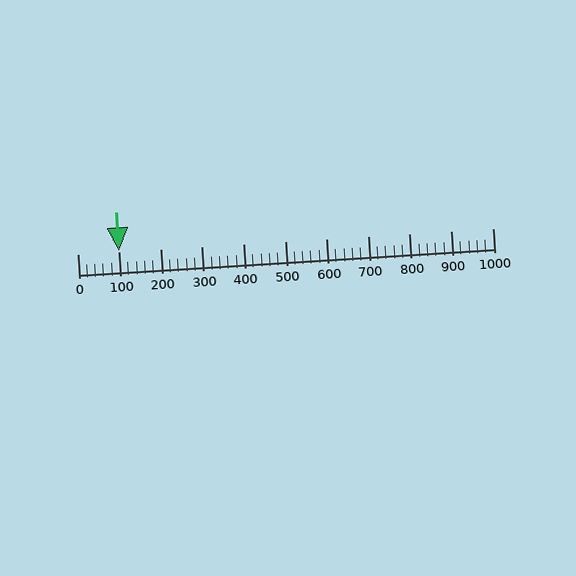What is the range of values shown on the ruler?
The ruler shows values from 0 to 1000.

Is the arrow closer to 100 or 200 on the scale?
The arrow is closer to 100.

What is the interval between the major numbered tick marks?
The major tick marks are spaced 100 units apart.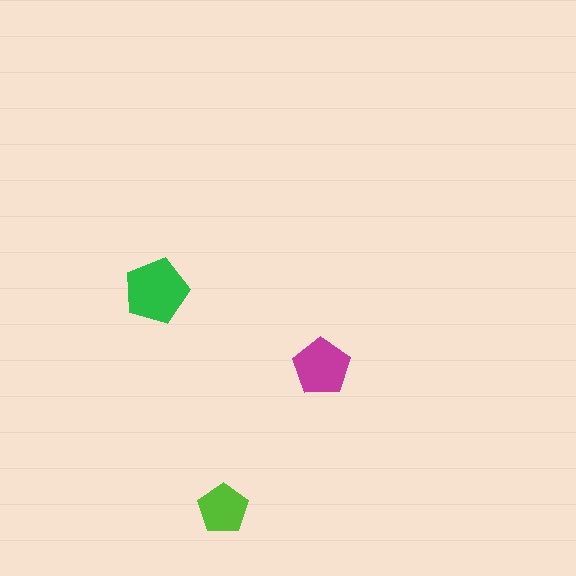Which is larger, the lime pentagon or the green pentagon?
The green one.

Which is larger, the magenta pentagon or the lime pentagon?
The magenta one.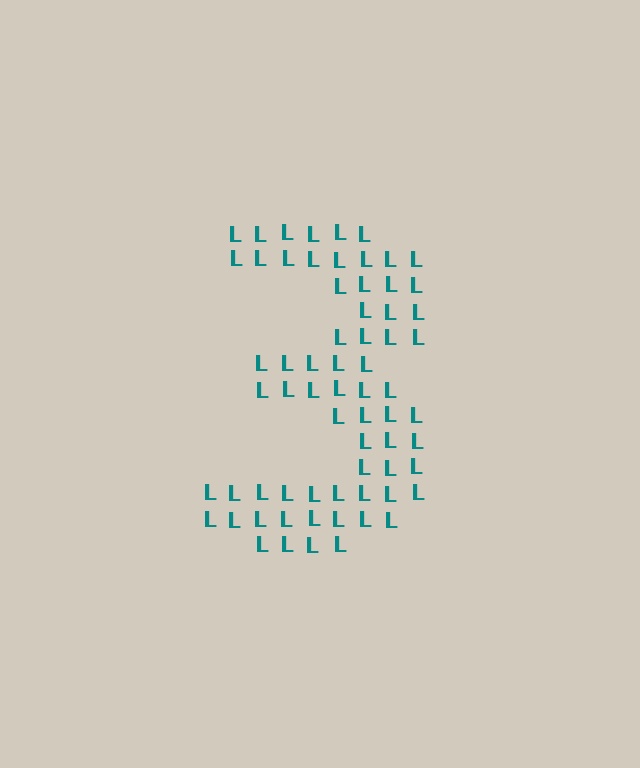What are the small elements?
The small elements are letter L's.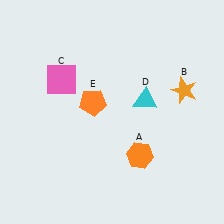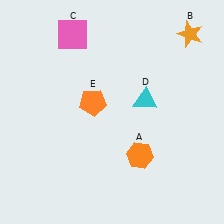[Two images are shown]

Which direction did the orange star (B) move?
The orange star (B) moved up.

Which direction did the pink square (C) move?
The pink square (C) moved up.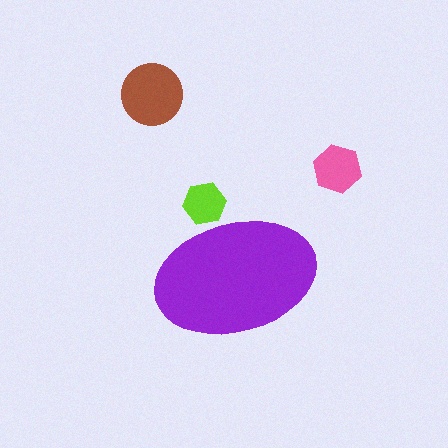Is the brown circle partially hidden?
No, the brown circle is fully visible.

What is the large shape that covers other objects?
A purple ellipse.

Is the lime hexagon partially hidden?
Yes, the lime hexagon is partially hidden behind the purple ellipse.